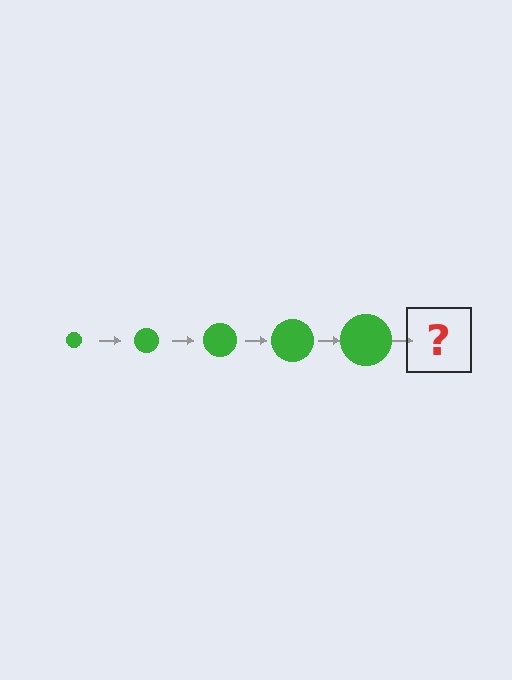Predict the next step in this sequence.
The next step is a green circle, larger than the previous one.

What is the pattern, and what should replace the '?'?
The pattern is that the circle gets progressively larger each step. The '?' should be a green circle, larger than the previous one.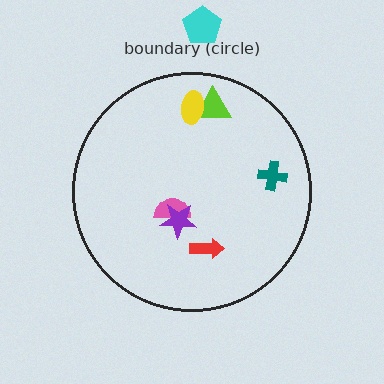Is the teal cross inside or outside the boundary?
Inside.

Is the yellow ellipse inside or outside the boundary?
Inside.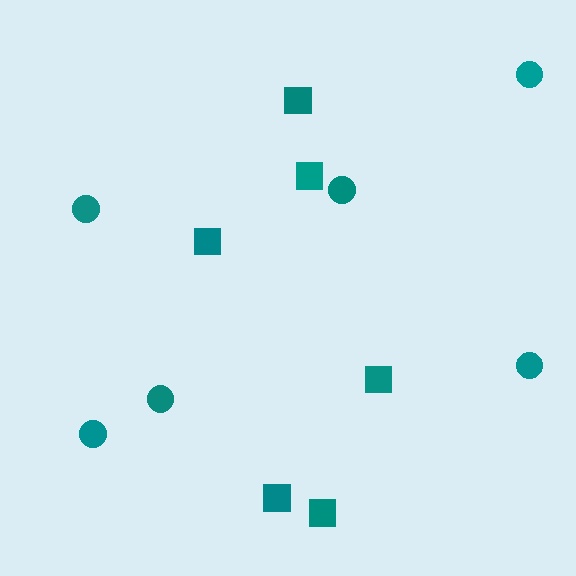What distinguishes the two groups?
There are 2 groups: one group of circles (6) and one group of squares (6).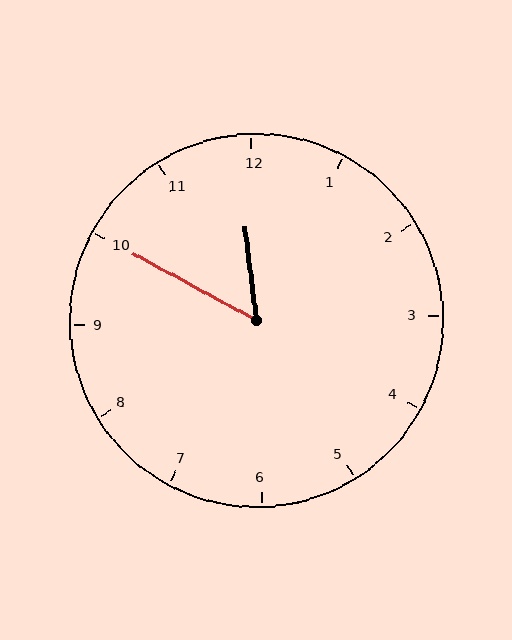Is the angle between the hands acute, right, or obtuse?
It is acute.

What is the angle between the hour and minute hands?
Approximately 55 degrees.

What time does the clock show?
11:50.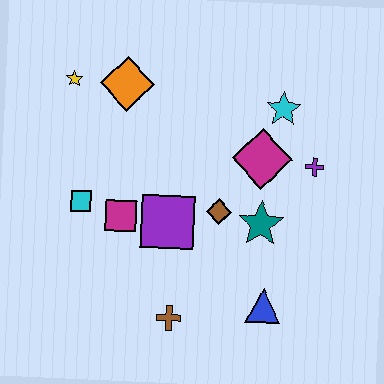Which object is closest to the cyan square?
The magenta square is closest to the cyan square.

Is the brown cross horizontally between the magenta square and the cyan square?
No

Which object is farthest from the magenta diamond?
The yellow star is farthest from the magenta diamond.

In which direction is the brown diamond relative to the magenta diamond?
The brown diamond is below the magenta diamond.